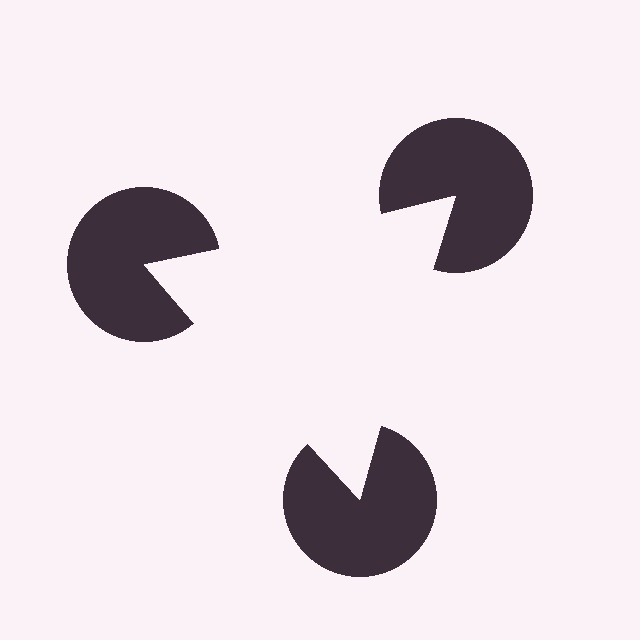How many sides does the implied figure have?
3 sides.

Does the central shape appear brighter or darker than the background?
It typically appears slightly brighter than the background, even though no actual brightness change is drawn.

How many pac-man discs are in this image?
There are 3 — one at each vertex of the illusory triangle.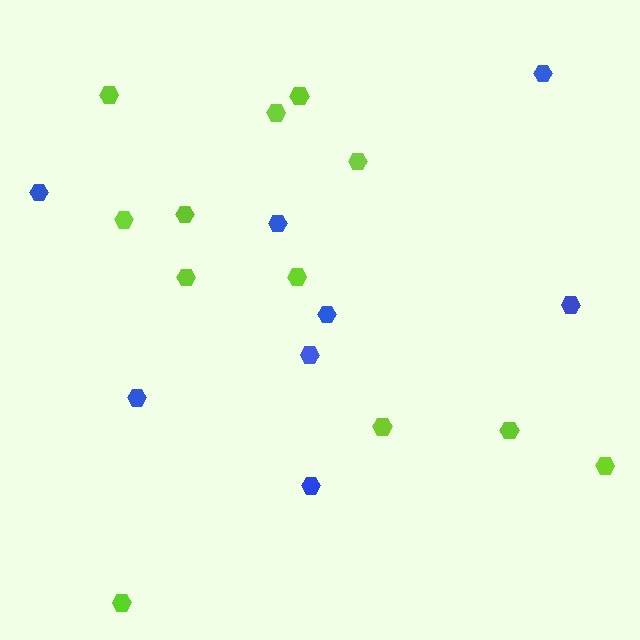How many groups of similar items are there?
There are 2 groups: one group of blue hexagons (8) and one group of lime hexagons (12).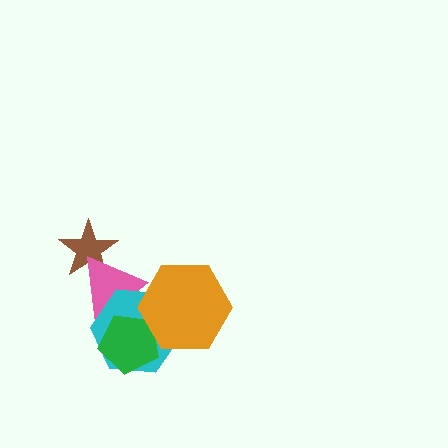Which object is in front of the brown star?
The pink triangle is in front of the brown star.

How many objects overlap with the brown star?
1 object overlaps with the brown star.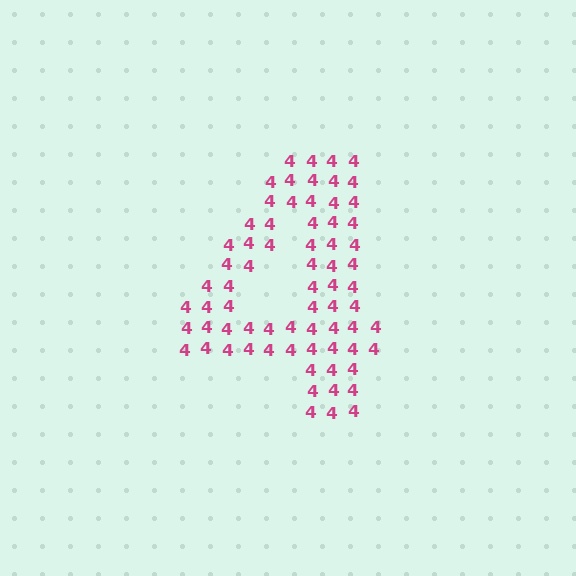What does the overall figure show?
The overall figure shows the digit 4.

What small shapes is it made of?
It is made of small digit 4's.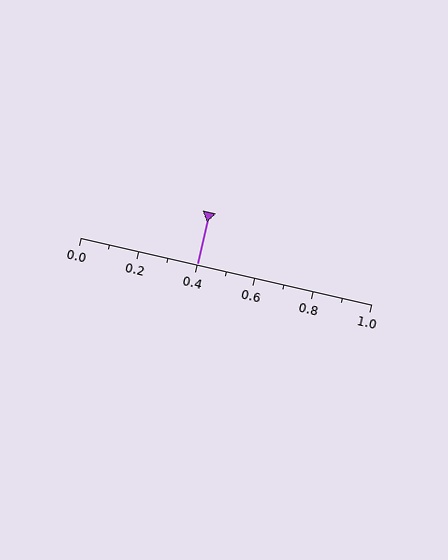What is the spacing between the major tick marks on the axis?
The major ticks are spaced 0.2 apart.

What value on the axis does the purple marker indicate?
The marker indicates approximately 0.4.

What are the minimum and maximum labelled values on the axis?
The axis runs from 0.0 to 1.0.